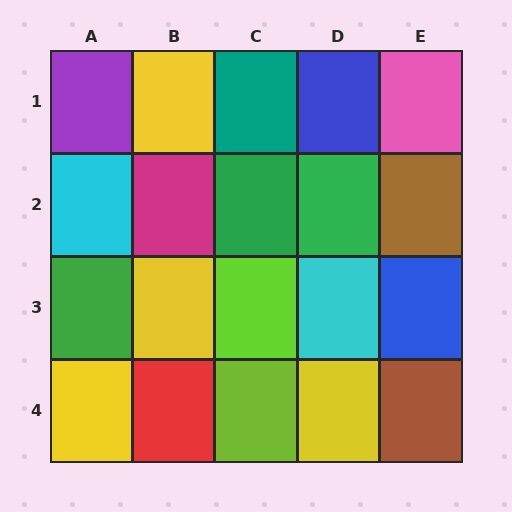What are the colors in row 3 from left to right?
Green, yellow, lime, cyan, blue.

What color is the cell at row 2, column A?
Cyan.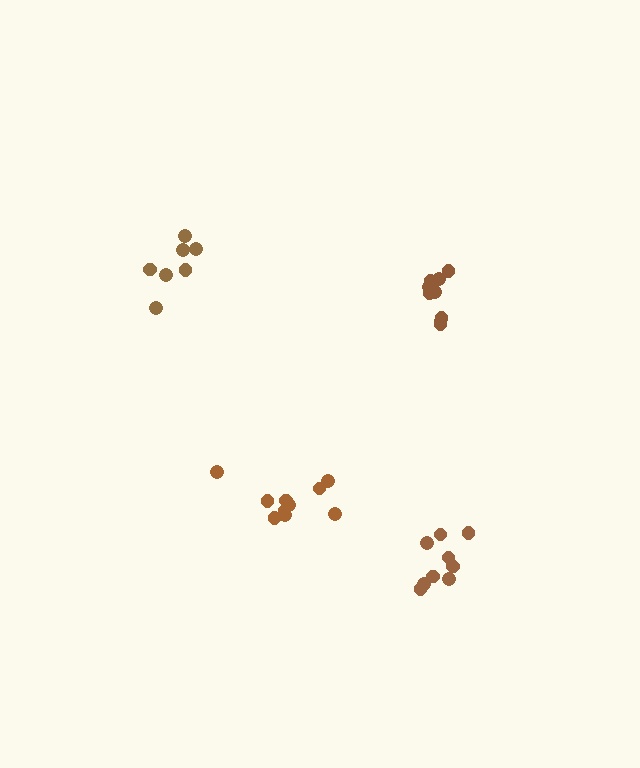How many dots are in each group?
Group 1: 9 dots, Group 2: 7 dots, Group 3: 10 dots, Group 4: 9 dots (35 total).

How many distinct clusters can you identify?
There are 4 distinct clusters.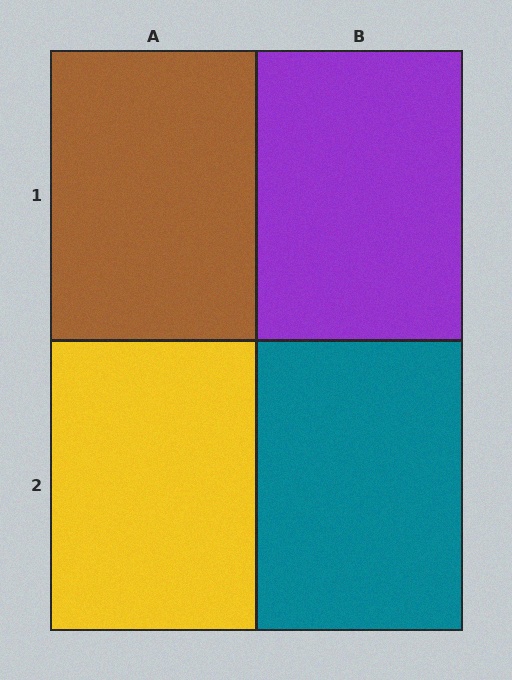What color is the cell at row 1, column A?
Brown.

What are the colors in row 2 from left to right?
Yellow, teal.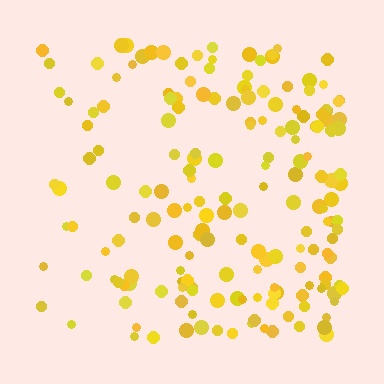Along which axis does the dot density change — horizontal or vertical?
Horizontal.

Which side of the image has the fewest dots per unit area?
The left.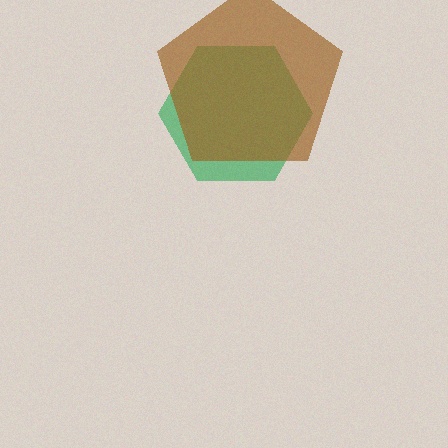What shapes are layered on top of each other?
The layered shapes are: a green hexagon, a brown pentagon.